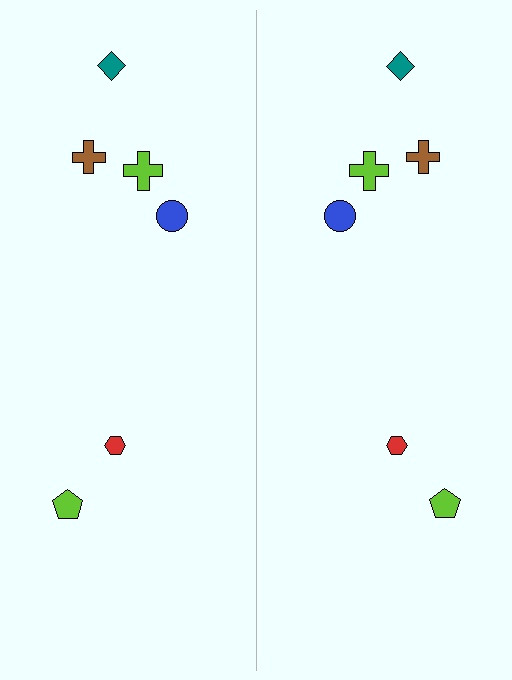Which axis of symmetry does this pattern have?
The pattern has a vertical axis of symmetry running through the center of the image.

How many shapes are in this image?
There are 12 shapes in this image.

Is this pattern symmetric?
Yes, this pattern has bilateral (reflection) symmetry.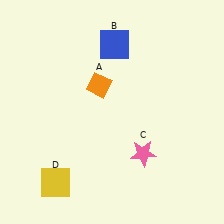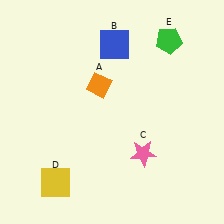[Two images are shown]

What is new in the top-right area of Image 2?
A green pentagon (E) was added in the top-right area of Image 2.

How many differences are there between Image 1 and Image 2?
There is 1 difference between the two images.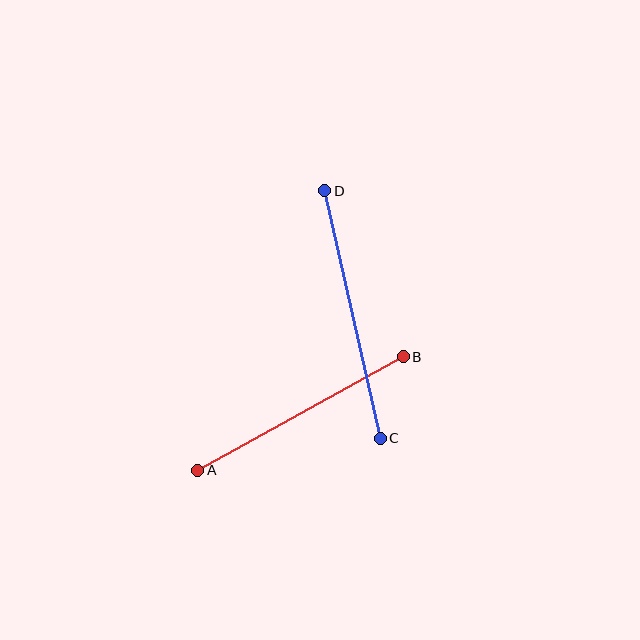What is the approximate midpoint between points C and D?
The midpoint is at approximately (352, 314) pixels.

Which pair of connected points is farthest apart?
Points C and D are farthest apart.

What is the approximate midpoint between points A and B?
The midpoint is at approximately (300, 414) pixels.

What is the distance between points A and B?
The distance is approximately 235 pixels.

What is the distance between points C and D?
The distance is approximately 254 pixels.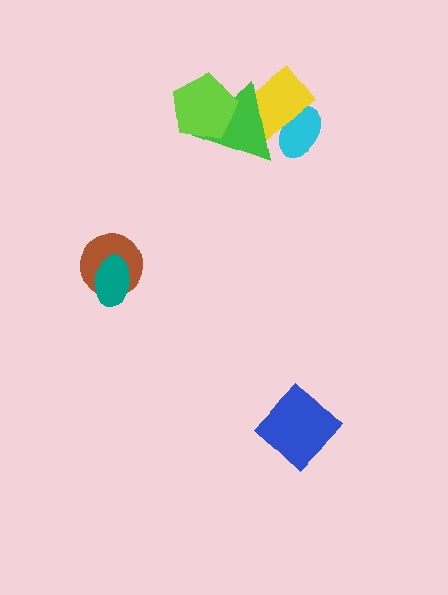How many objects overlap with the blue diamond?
0 objects overlap with the blue diamond.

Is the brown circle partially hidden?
Yes, it is partially covered by another shape.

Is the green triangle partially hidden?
Yes, it is partially covered by another shape.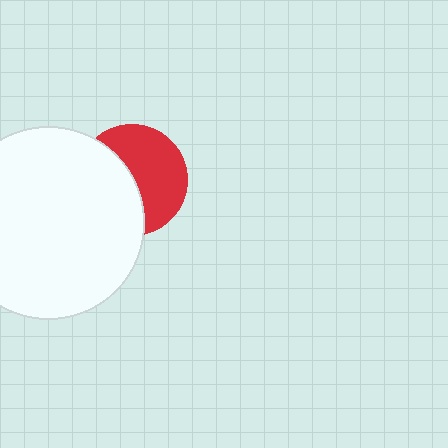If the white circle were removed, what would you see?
You would see the complete red circle.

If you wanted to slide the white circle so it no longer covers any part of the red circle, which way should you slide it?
Slide it left — that is the most direct way to separate the two shapes.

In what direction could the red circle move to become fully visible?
The red circle could move right. That would shift it out from behind the white circle entirely.